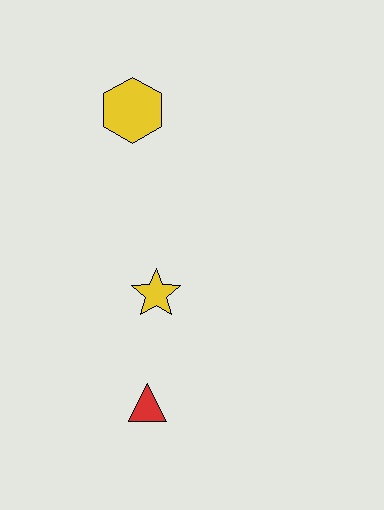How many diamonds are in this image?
There are no diamonds.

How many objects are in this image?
There are 3 objects.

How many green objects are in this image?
There are no green objects.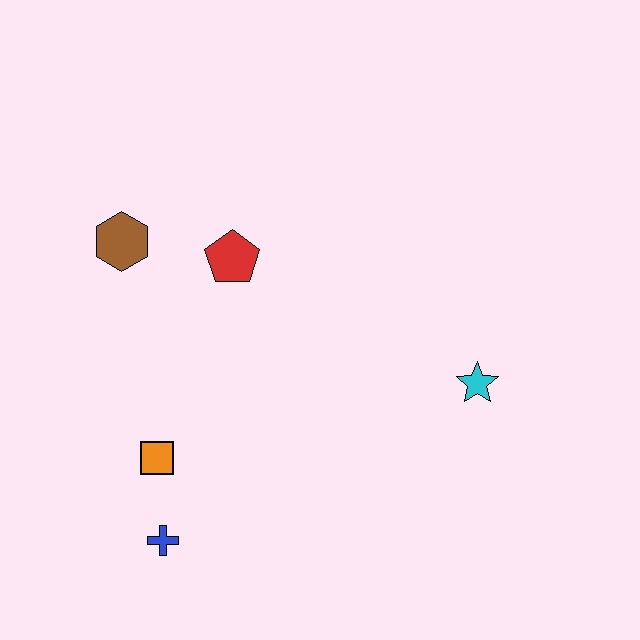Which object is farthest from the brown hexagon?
The cyan star is farthest from the brown hexagon.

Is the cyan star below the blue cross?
No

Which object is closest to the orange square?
The blue cross is closest to the orange square.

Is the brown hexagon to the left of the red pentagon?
Yes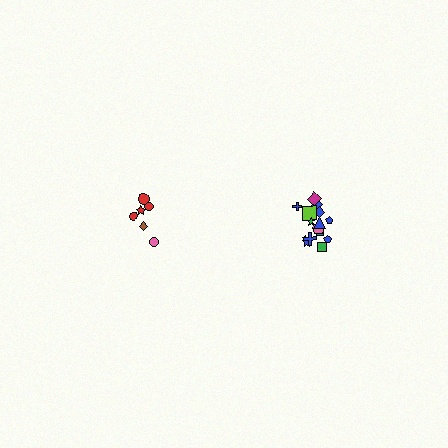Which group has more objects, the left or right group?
The right group.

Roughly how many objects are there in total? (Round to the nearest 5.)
Roughly 20 objects in total.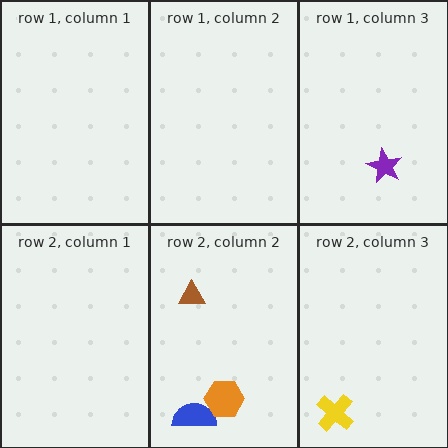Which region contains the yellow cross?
The row 2, column 3 region.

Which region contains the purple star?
The row 1, column 3 region.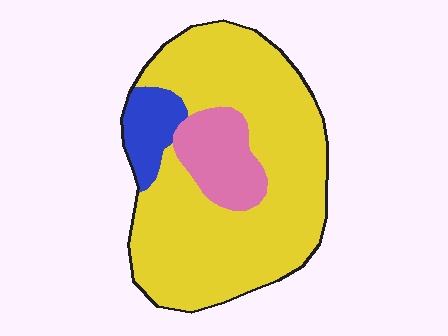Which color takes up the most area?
Yellow, at roughly 75%.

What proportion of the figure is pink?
Pink takes up less than a sixth of the figure.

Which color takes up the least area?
Blue, at roughly 10%.